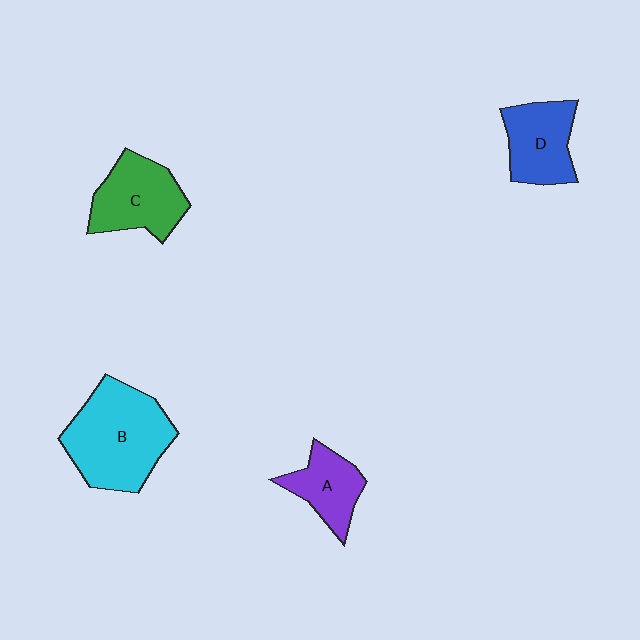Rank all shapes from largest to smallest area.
From largest to smallest: B (cyan), C (green), D (blue), A (purple).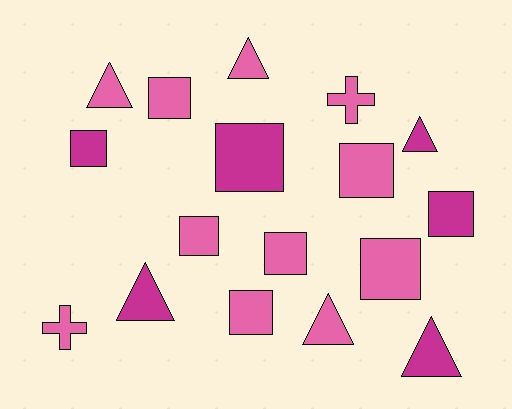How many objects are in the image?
There are 17 objects.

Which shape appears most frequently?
Square, with 9 objects.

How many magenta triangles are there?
There are 3 magenta triangles.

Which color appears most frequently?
Pink, with 11 objects.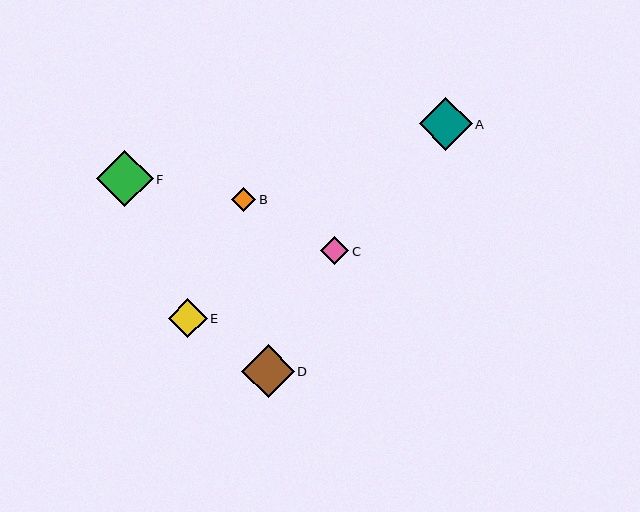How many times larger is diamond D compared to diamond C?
Diamond D is approximately 1.9 times the size of diamond C.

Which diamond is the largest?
Diamond F is the largest with a size of approximately 57 pixels.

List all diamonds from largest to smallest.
From largest to smallest: F, A, D, E, C, B.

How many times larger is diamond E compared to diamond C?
Diamond E is approximately 1.4 times the size of diamond C.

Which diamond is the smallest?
Diamond B is the smallest with a size of approximately 24 pixels.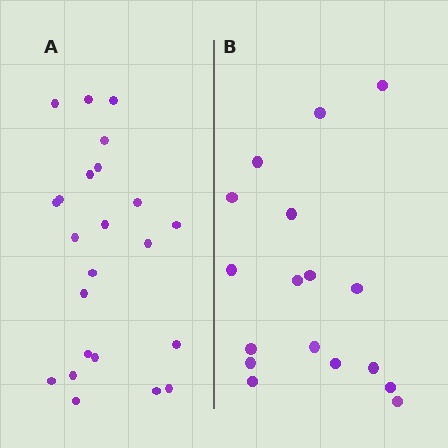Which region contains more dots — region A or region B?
Region A (the left region) has more dots.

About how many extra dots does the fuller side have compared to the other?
Region A has about 6 more dots than region B.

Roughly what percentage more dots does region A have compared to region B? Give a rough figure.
About 35% more.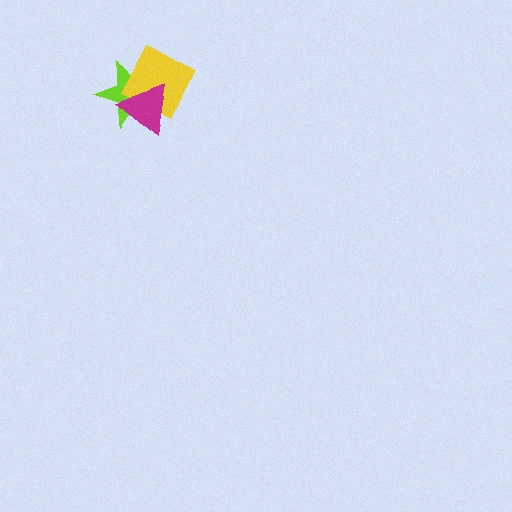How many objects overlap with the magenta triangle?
2 objects overlap with the magenta triangle.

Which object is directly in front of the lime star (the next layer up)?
The yellow diamond is directly in front of the lime star.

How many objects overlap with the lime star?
2 objects overlap with the lime star.